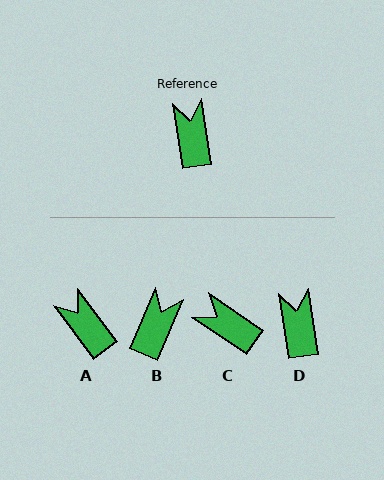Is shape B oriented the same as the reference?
No, it is off by about 32 degrees.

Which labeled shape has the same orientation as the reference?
D.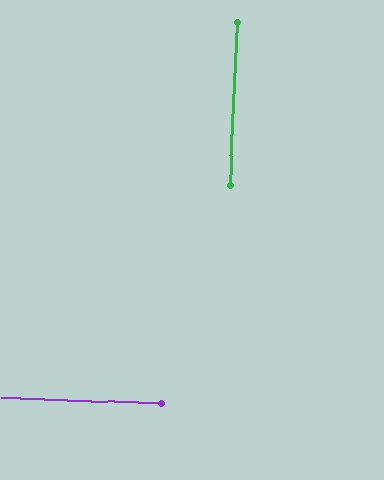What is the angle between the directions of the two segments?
Approximately 90 degrees.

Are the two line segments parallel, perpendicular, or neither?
Perpendicular — they meet at approximately 90°.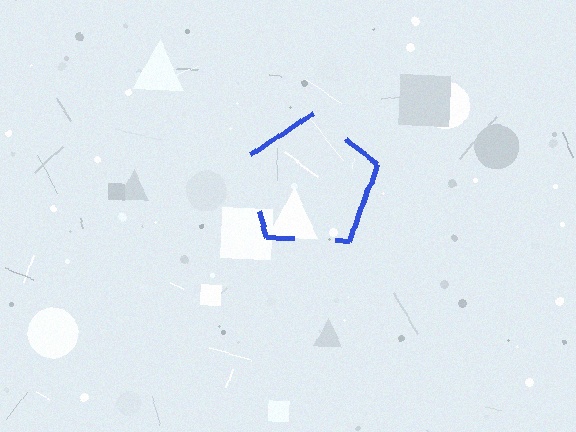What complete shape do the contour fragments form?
The contour fragments form a pentagon.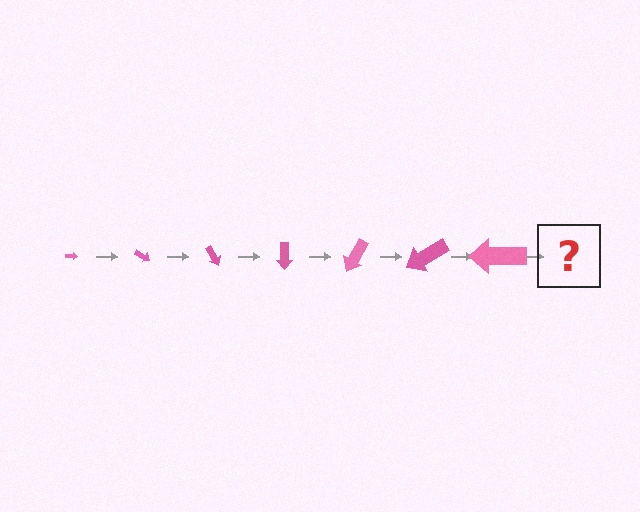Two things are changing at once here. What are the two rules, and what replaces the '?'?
The two rules are that the arrow grows larger each step and it rotates 30 degrees each step. The '?' should be an arrow, larger than the previous one and rotated 210 degrees from the start.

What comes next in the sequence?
The next element should be an arrow, larger than the previous one and rotated 210 degrees from the start.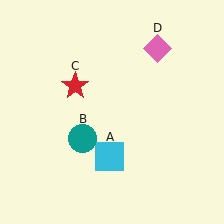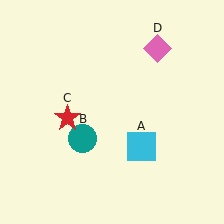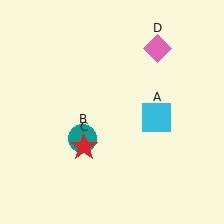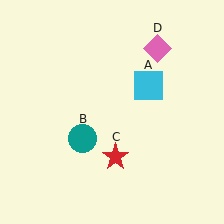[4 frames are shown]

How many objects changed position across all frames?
2 objects changed position: cyan square (object A), red star (object C).